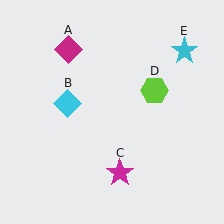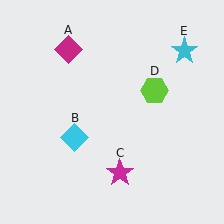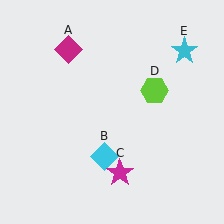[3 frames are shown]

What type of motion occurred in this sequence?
The cyan diamond (object B) rotated counterclockwise around the center of the scene.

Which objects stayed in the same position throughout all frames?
Magenta diamond (object A) and magenta star (object C) and lime hexagon (object D) and cyan star (object E) remained stationary.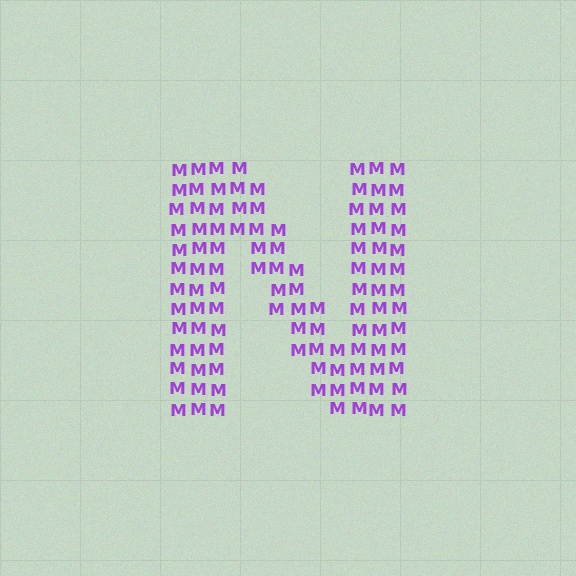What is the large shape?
The large shape is the letter N.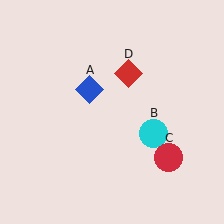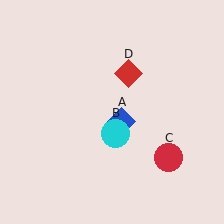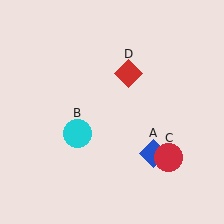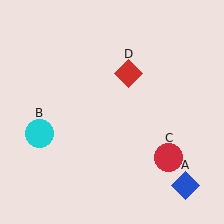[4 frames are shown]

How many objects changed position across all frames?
2 objects changed position: blue diamond (object A), cyan circle (object B).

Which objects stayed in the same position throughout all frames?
Red circle (object C) and red diamond (object D) remained stationary.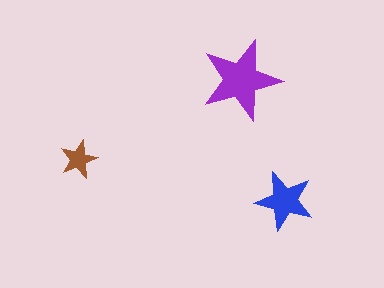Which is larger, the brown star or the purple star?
The purple one.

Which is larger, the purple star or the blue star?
The purple one.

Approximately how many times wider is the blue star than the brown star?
About 1.5 times wider.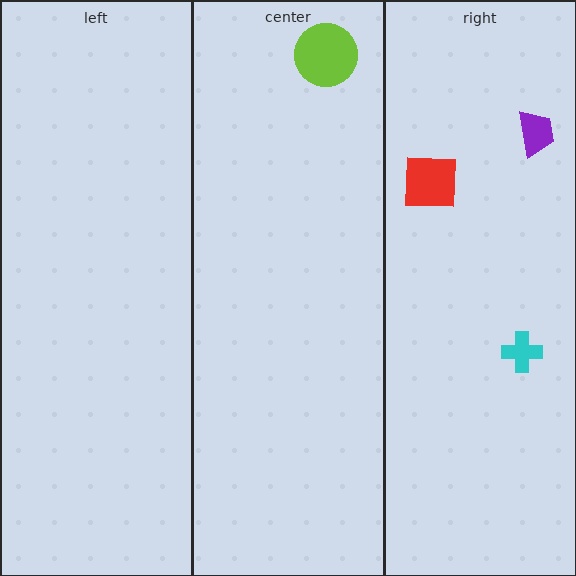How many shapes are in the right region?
3.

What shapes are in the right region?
The purple trapezoid, the red square, the cyan cross.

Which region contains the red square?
The right region.